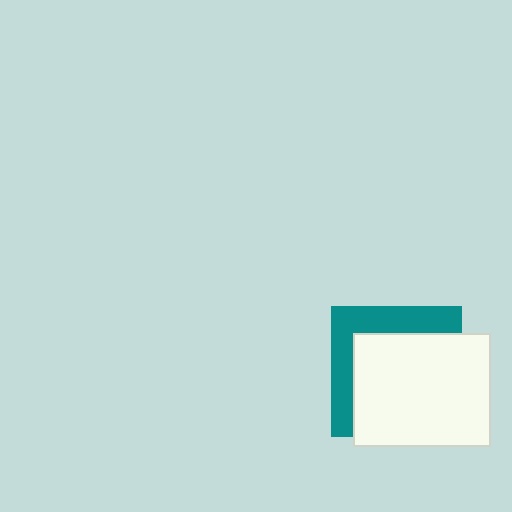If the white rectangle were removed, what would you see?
You would see the complete teal square.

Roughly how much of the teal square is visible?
A small part of it is visible (roughly 35%).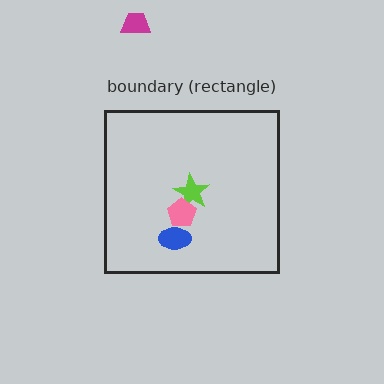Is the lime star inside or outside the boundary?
Inside.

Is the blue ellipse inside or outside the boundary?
Inside.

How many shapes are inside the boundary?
3 inside, 1 outside.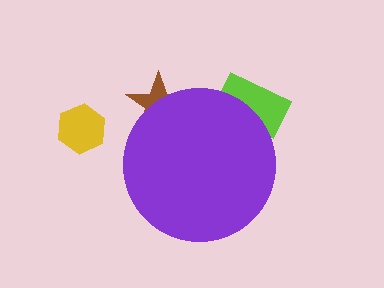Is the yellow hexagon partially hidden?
No, the yellow hexagon is fully visible.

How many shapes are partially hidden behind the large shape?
2 shapes are partially hidden.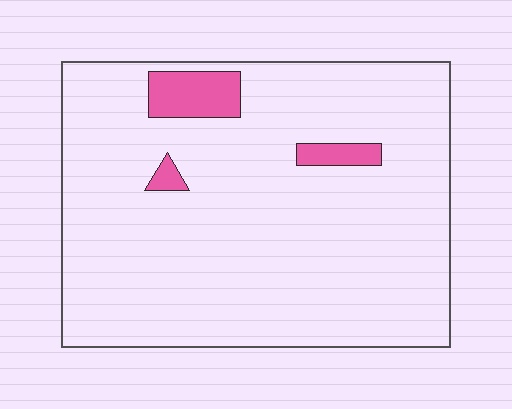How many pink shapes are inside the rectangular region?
3.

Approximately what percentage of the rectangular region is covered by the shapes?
Approximately 5%.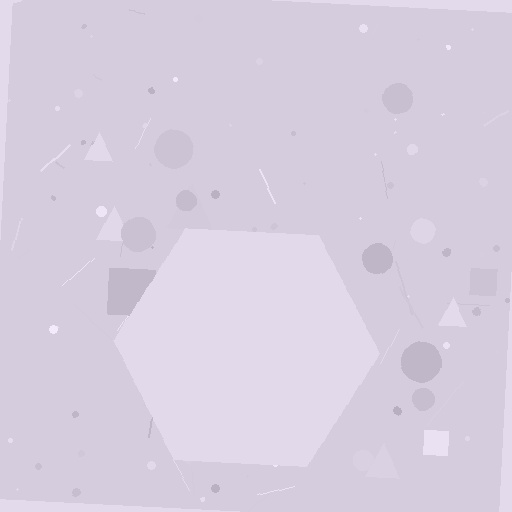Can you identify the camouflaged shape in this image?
The camouflaged shape is a hexagon.